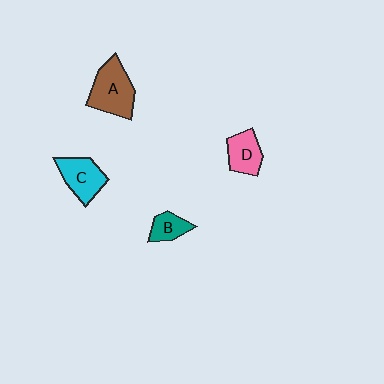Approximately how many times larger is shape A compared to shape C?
Approximately 1.3 times.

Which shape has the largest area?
Shape A (brown).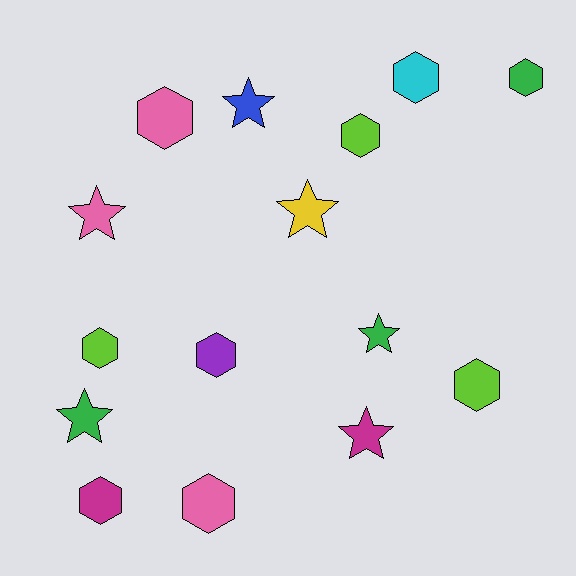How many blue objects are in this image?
There is 1 blue object.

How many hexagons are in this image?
There are 9 hexagons.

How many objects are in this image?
There are 15 objects.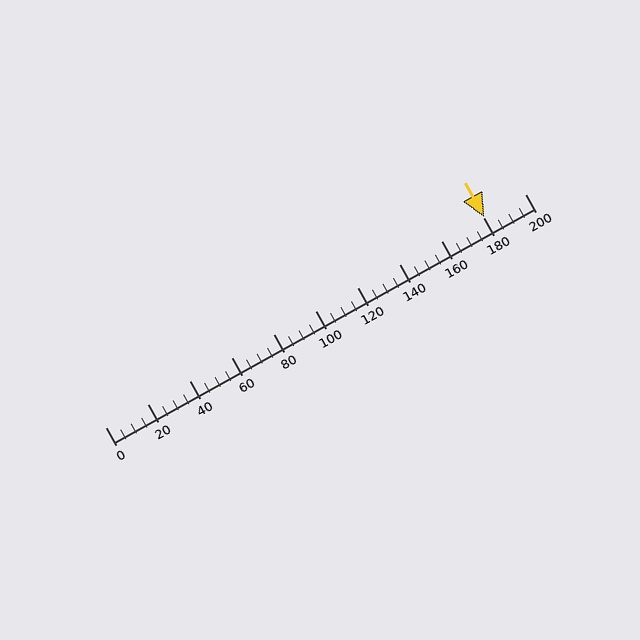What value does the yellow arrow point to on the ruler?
The yellow arrow points to approximately 181.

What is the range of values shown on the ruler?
The ruler shows values from 0 to 200.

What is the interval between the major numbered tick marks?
The major tick marks are spaced 20 units apart.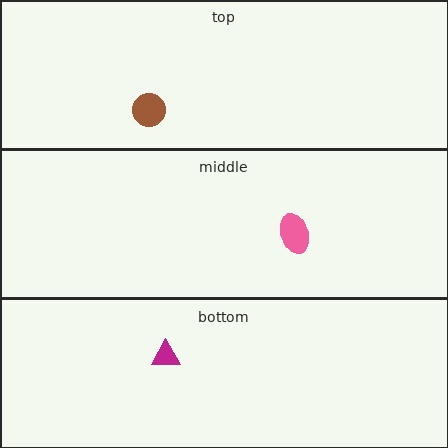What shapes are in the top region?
The brown circle.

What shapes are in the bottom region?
The magenta triangle.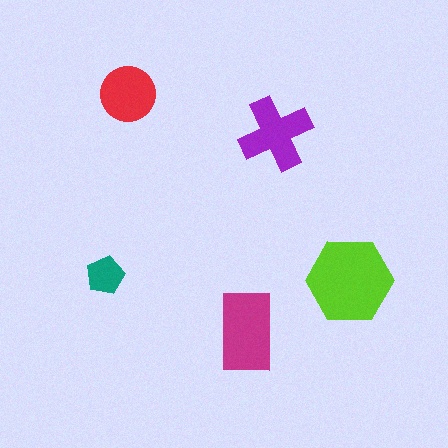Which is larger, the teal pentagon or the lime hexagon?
The lime hexagon.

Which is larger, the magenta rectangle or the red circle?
The magenta rectangle.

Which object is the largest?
The lime hexagon.